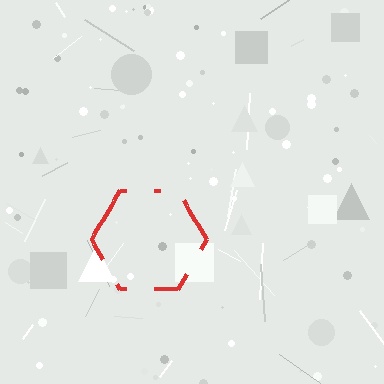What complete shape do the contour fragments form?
The contour fragments form a hexagon.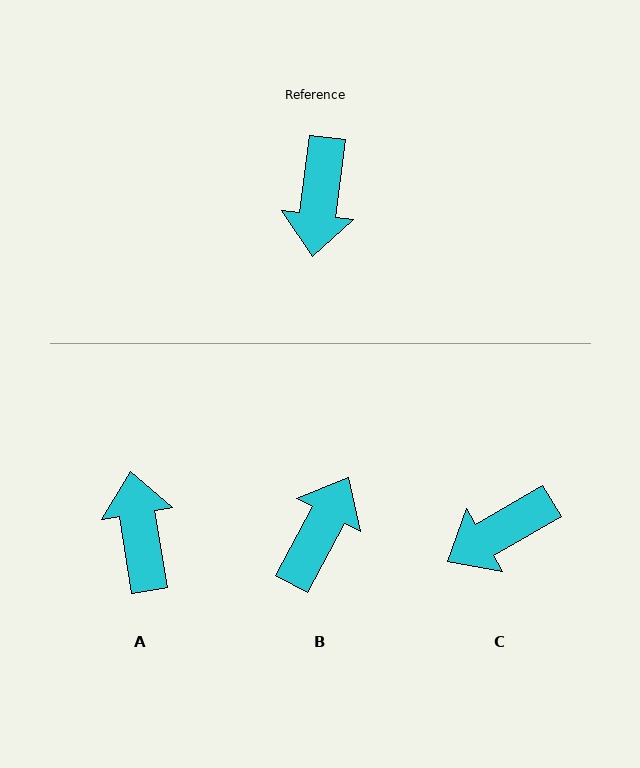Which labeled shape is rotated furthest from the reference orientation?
A, about 164 degrees away.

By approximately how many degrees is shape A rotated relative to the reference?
Approximately 164 degrees clockwise.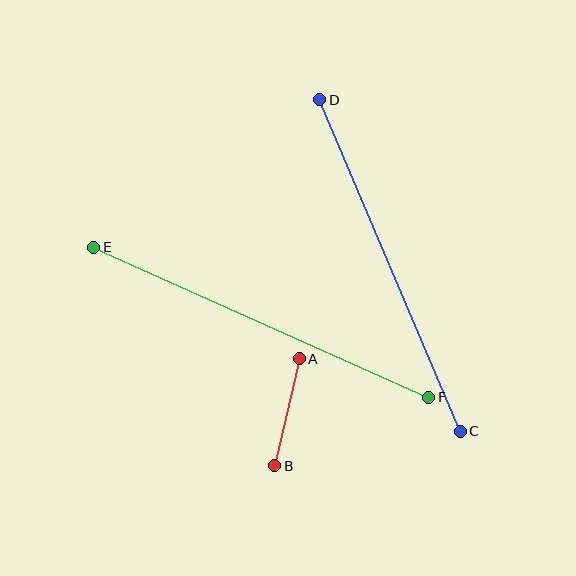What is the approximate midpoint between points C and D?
The midpoint is at approximately (390, 266) pixels.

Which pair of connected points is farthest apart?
Points E and F are farthest apart.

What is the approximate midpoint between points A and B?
The midpoint is at approximately (287, 412) pixels.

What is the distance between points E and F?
The distance is approximately 367 pixels.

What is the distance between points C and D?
The distance is approximately 360 pixels.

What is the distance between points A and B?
The distance is approximately 109 pixels.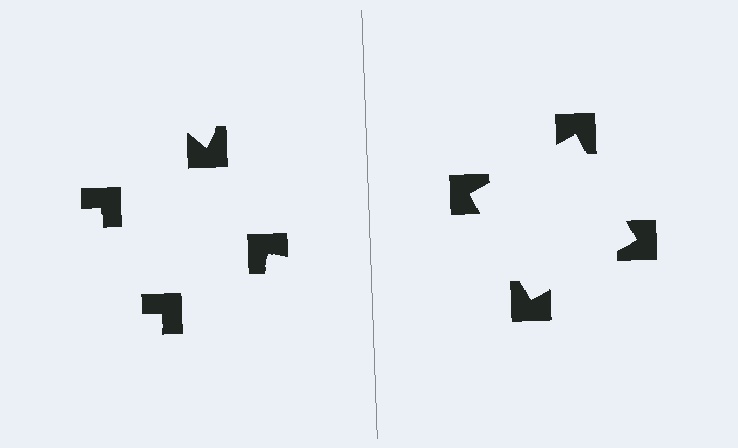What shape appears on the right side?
An illusory square.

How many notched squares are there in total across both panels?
8 — 4 on each side.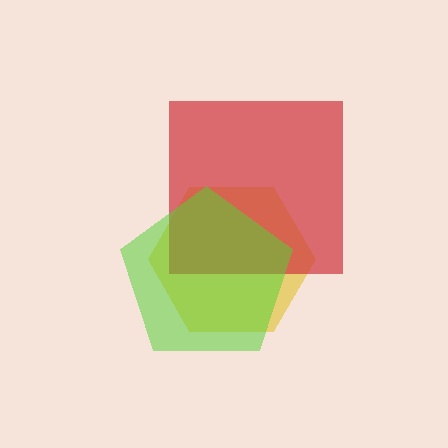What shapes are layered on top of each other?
The layered shapes are: a yellow hexagon, a red square, a lime pentagon.